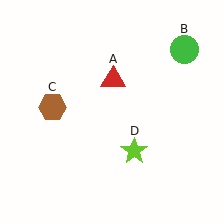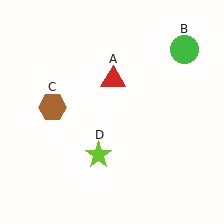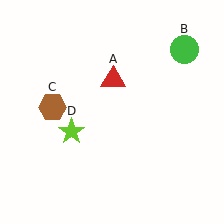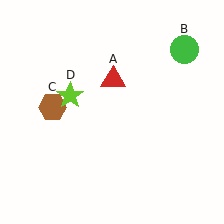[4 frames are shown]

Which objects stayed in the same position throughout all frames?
Red triangle (object A) and green circle (object B) and brown hexagon (object C) remained stationary.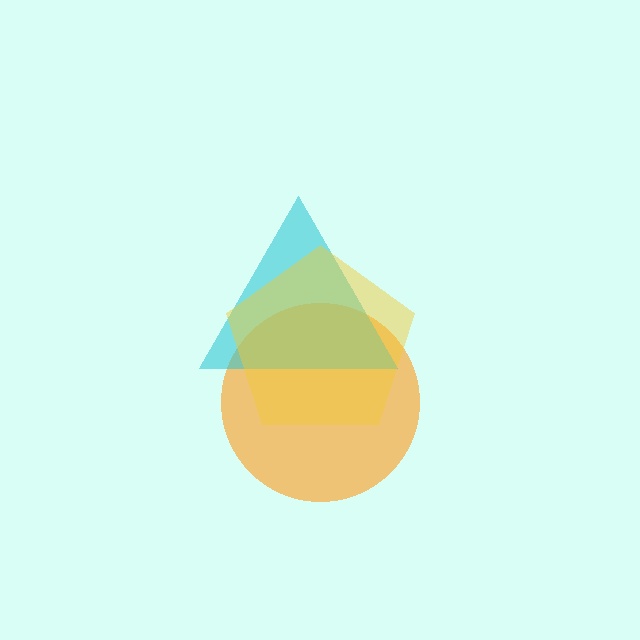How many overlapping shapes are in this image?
There are 3 overlapping shapes in the image.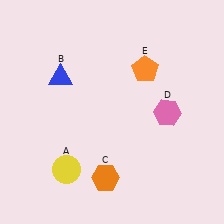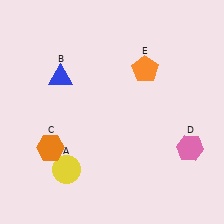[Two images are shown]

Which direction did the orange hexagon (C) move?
The orange hexagon (C) moved left.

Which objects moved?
The objects that moved are: the orange hexagon (C), the pink hexagon (D).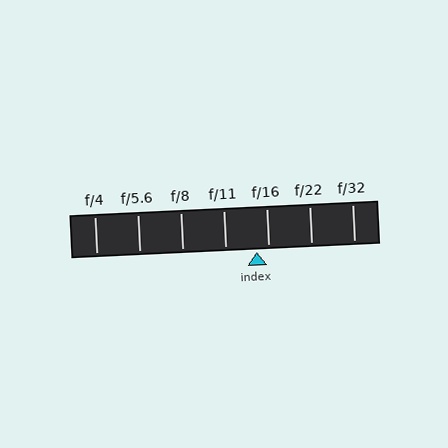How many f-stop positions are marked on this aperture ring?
There are 7 f-stop positions marked.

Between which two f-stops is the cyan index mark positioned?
The index mark is between f/11 and f/16.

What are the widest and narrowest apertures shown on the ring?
The widest aperture shown is f/4 and the narrowest is f/32.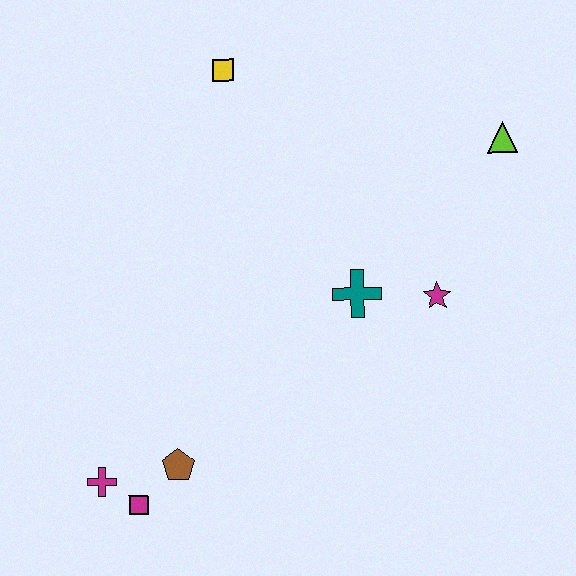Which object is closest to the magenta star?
The teal cross is closest to the magenta star.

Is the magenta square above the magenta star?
No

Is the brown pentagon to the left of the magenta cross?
No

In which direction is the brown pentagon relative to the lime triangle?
The brown pentagon is to the left of the lime triangle.